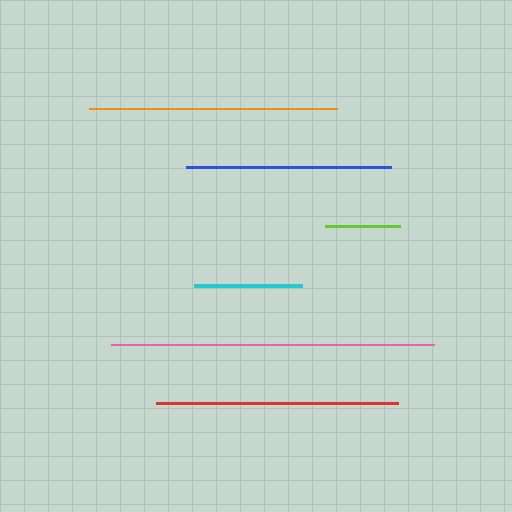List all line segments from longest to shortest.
From longest to shortest: pink, orange, red, blue, cyan, lime.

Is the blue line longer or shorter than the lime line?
The blue line is longer than the lime line.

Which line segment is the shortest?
The lime line is the shortest at approximately 75 pixels.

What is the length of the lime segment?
The lime segment is approximately 75 pixels long.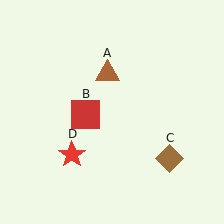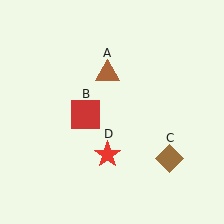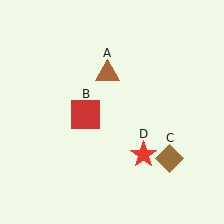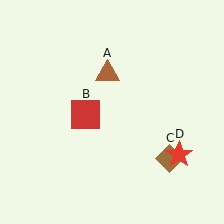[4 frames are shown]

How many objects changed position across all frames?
1 object changed position: red star (object D).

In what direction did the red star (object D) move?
The red star (object D) moved right.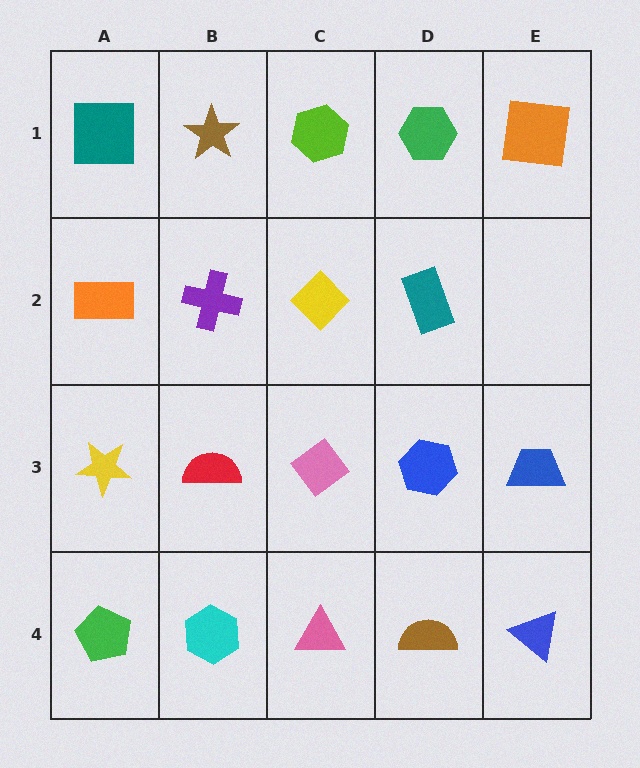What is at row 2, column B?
A purple cross.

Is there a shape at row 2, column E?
No, that cell is empty.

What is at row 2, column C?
A yellow diamond.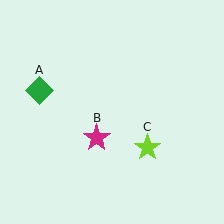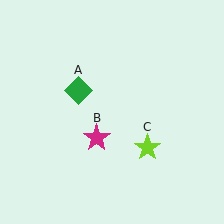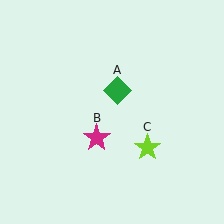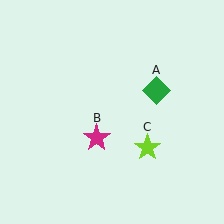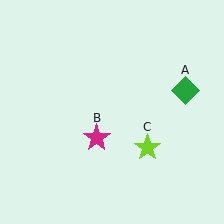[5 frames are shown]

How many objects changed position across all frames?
1 object changed position: green diamond (object A).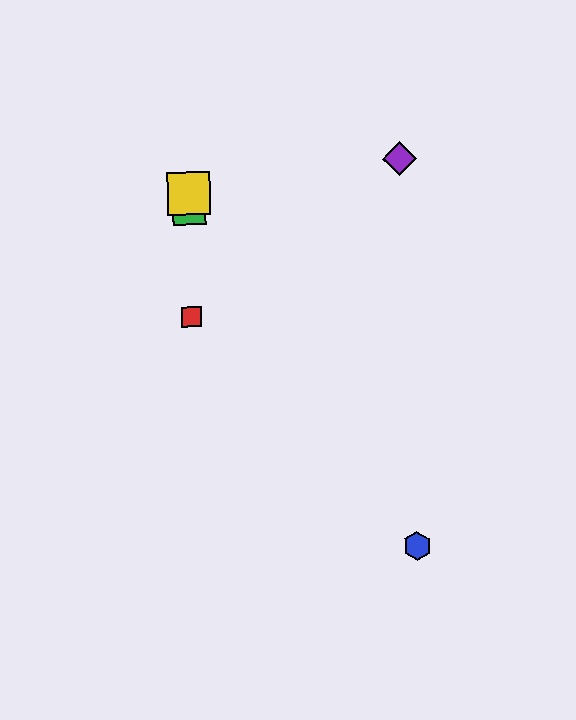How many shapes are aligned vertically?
3 shapes (the red square, the green square, the yellow square) are aligned vertically.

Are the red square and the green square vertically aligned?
Yes, both are at x≈192.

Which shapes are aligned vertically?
The red square, the green square, the yellow square are aligned vertically.